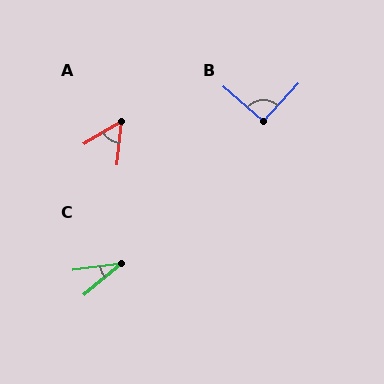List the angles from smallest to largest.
C (32°), A (54°), B (92°).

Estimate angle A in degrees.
Approximately 54 degrees.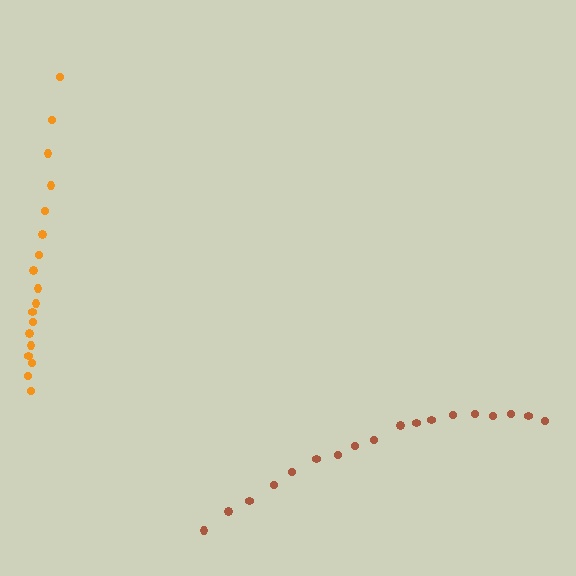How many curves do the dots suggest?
There are 2 distinct paths.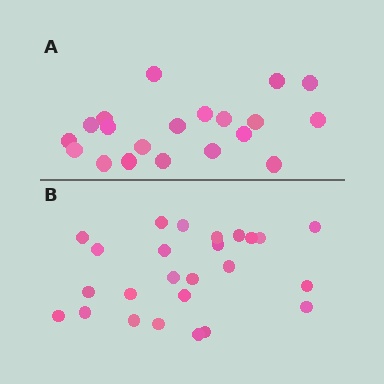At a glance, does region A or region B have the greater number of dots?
Region B (the bottom region) has more dots.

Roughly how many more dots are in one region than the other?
Region B has about 5 more dots than region A.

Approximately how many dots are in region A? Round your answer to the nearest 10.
About 20 dots.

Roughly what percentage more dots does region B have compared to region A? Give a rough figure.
About 25% more.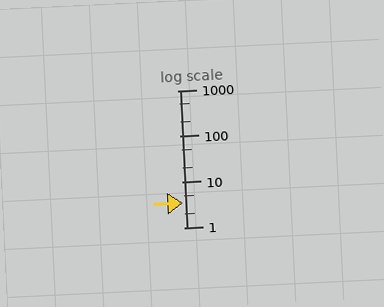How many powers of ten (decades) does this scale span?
The scale spans 3 decades, from 1 to 1000.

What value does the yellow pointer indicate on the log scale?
The pointer indicates approximately 3.5.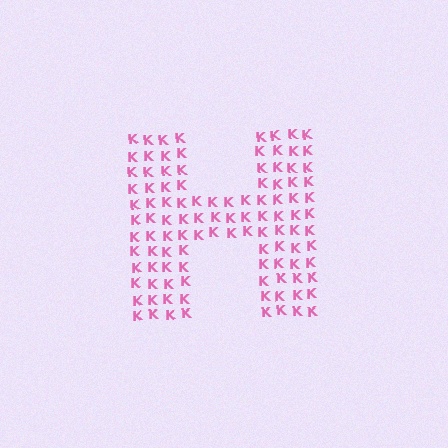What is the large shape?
The large shape is the letter H.